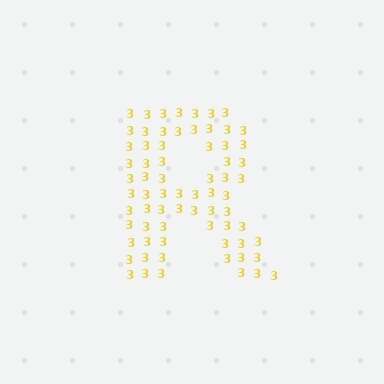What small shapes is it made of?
It is made of small digit 3's.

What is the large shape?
The large shape is the letter R.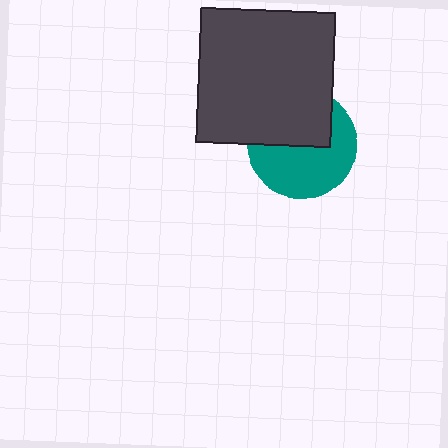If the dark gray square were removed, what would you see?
You would see the complete teal circle.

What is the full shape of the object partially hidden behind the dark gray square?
The partially hidden object is a teal circle.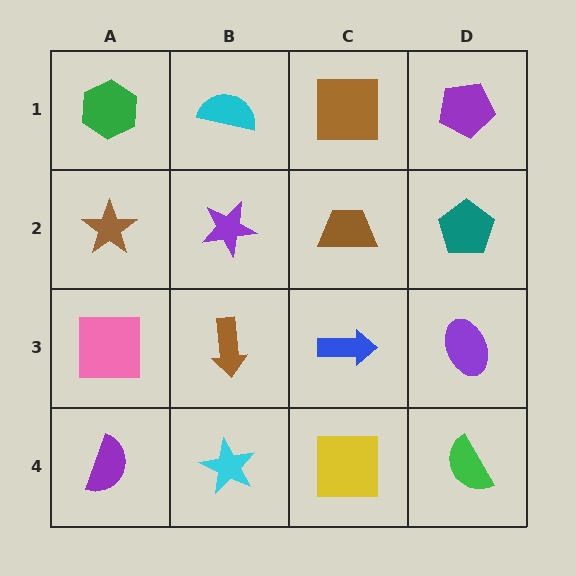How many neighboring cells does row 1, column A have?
2.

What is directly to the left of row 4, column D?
A yellow square.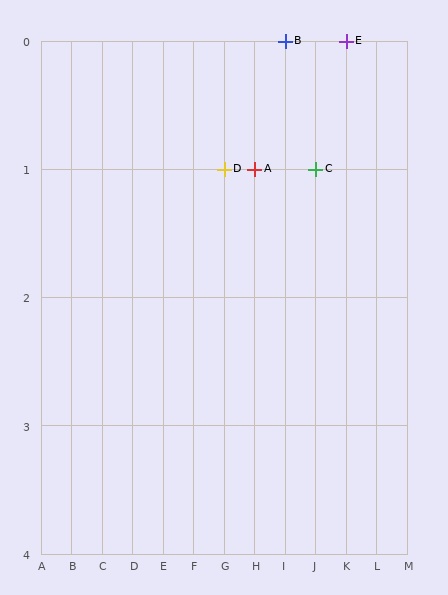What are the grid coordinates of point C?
Point C is at grid coordinates (J, 1).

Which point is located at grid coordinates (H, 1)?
Point A is at (H, 1).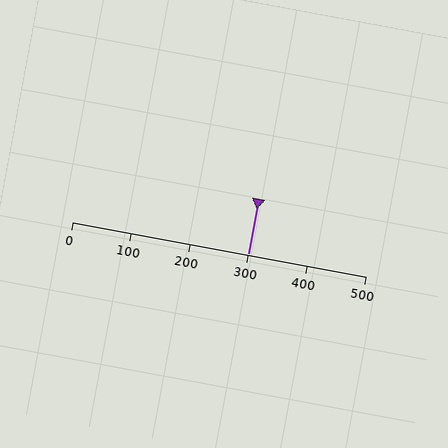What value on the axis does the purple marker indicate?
The marker indicates approximately 300.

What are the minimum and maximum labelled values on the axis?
The axis runs from 0 to 500.